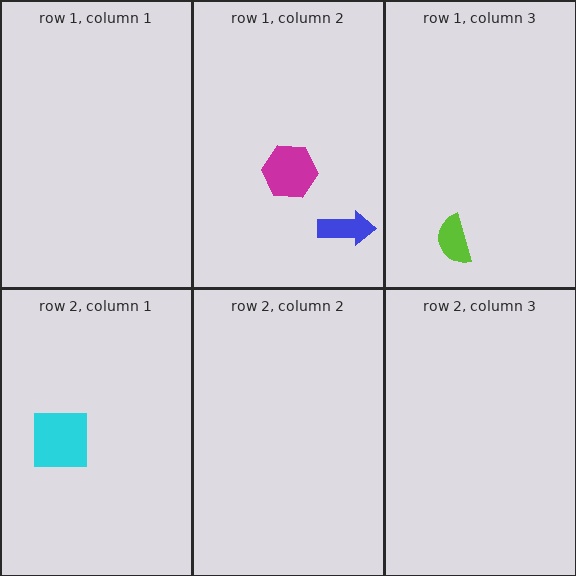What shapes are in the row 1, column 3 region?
The lime semicircle.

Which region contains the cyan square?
The row 2, column 1 region.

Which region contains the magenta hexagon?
The row 1, column 2 region.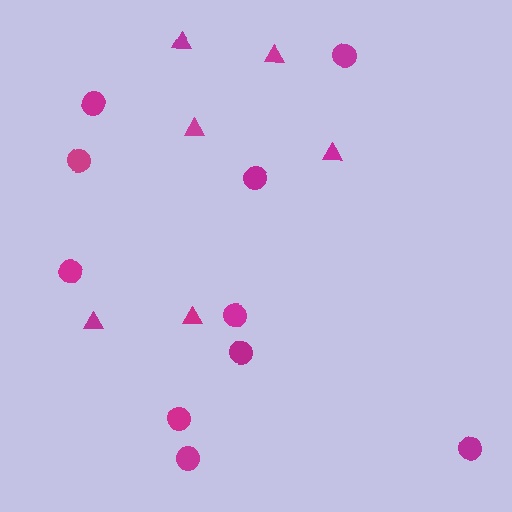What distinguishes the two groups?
There are 2 groups: one group of triangles (6) and one group of circles (10).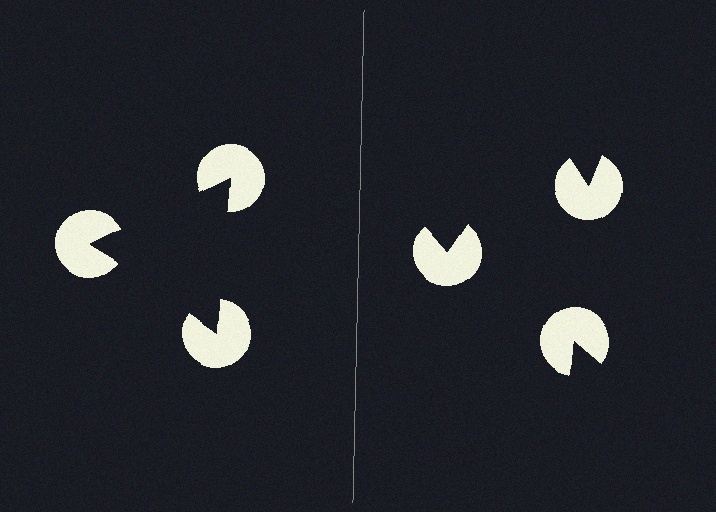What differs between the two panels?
The pac-man discs are positioned identically on both sides; only the wedge orientations differ. On the left they align to a triangle; on the right they are misaligned.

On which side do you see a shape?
An illusory triangle appears on the left side. On the right side the wedge cuts are rotated, so no coherent shape forms.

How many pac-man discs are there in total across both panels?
6 — 3 on each side.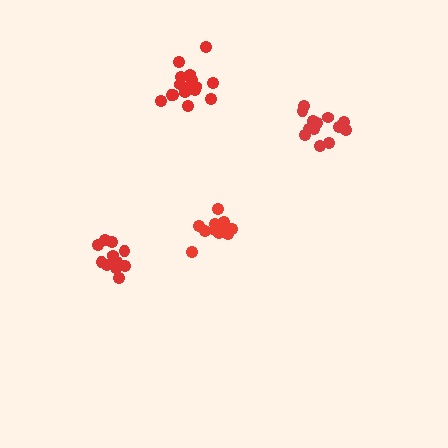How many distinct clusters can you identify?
There are 4 distinct clusters.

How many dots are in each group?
Group 1: 14 dots, Group 2: 11 dots, Group 3: 16 dots, Group 4: 12 dots (53 total).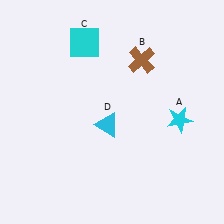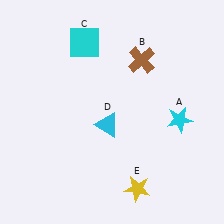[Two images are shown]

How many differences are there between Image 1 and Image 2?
There is 1 difference between the two images.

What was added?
A yellow star (E) was added in Image 2.